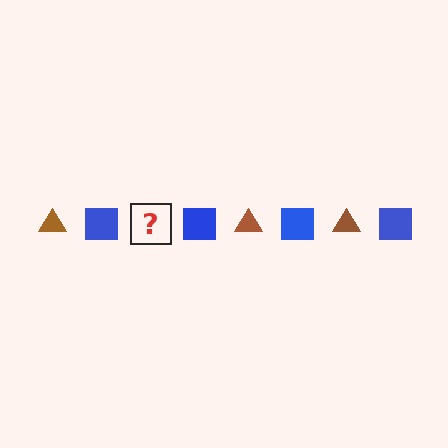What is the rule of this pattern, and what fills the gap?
The rule is that the pattern alternates between brown triangle and blue square. The gap should be filled with a brown triangle.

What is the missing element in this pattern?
The missing element is a brown triangle.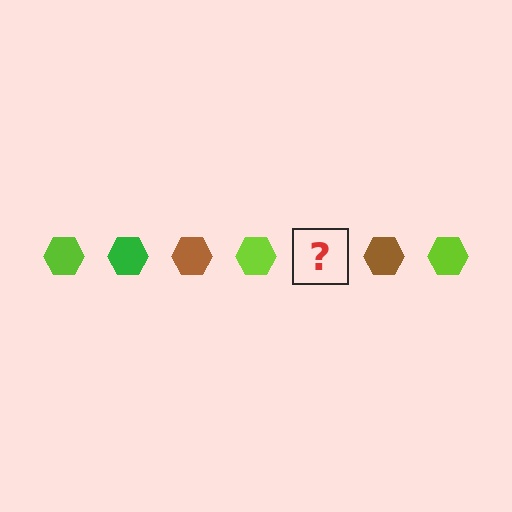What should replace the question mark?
The question mark should be replaced with a green hexagon.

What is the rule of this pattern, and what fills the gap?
The rule is that the pattern cycles through lime, green, brown hexagons. The gap should be filled with a green hexagon.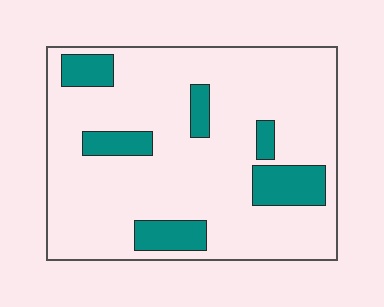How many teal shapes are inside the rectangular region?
6.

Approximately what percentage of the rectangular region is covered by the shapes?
Approximately 15%.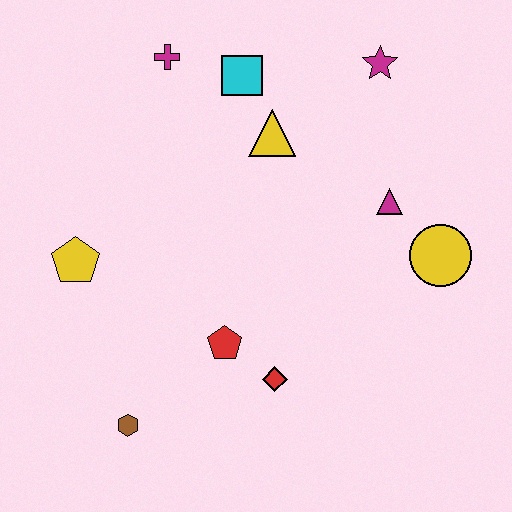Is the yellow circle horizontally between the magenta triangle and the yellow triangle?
No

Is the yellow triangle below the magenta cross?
Yes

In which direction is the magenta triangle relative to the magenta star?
The magenta triangle is below the magenta star.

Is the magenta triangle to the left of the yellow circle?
Yes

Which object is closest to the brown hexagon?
The red pentagon is closest to the brown hexagon.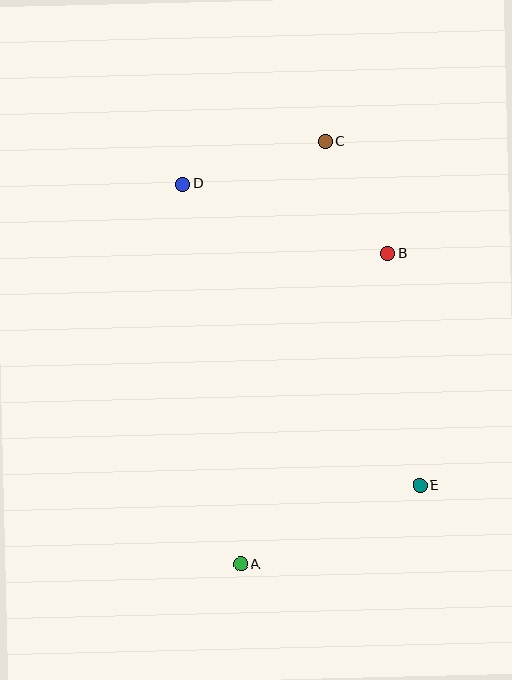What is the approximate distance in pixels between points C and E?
The distance between C and E is approximately 357 pixels.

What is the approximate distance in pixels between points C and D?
The distance between C and D is approximately 149 pixels.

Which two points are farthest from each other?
Points A and C are farthest from each other.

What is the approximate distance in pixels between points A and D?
The distance between A and D is approximately 384 pixels.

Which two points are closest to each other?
Points B and C are closest to each other.